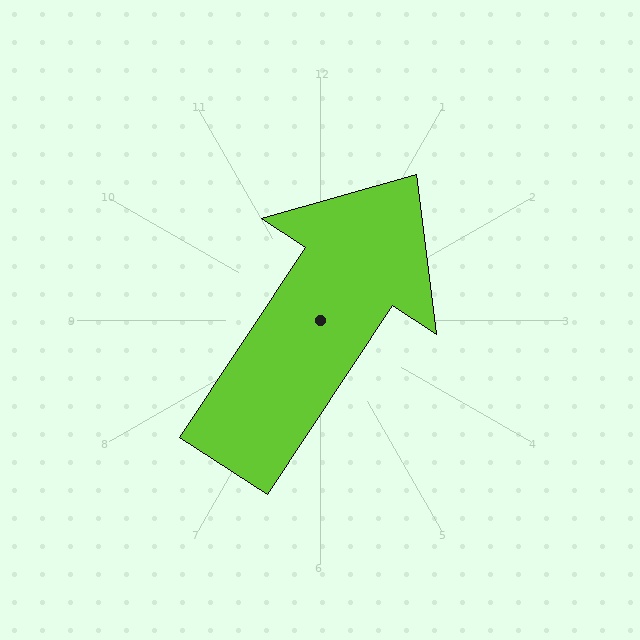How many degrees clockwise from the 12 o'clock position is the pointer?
Approximately 33 degrees.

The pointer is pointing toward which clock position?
Roughly 1 o'clock.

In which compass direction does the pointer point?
Northeast.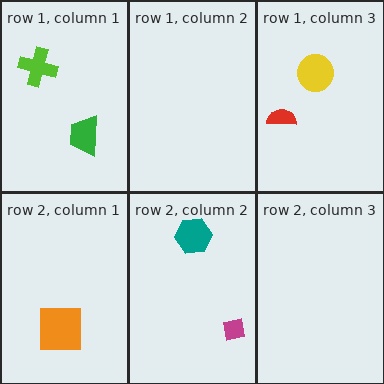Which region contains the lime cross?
The row 1, column 1 region.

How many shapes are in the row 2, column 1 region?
1.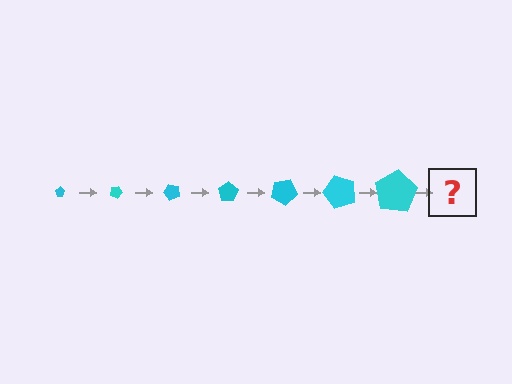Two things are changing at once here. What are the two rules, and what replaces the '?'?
The two rules are that the pentagon grows larger each step and it rotates 25 degrees each step. The '?' should be a pentagon, larger than the previous one and rotated 175 degrees from the start.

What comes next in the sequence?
The next element should be a pentagon, larger than the previous one and rotated 175 degrees from the start.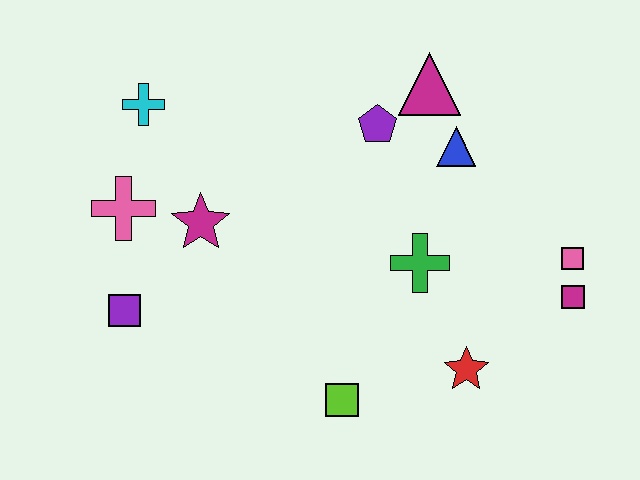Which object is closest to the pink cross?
The magenta star is closest to the pink cross.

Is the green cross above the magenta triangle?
No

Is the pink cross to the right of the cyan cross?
No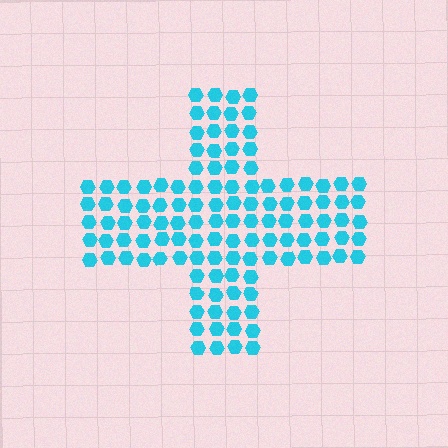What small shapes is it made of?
It is made of small hexagons.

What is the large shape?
The large shape is a cross.